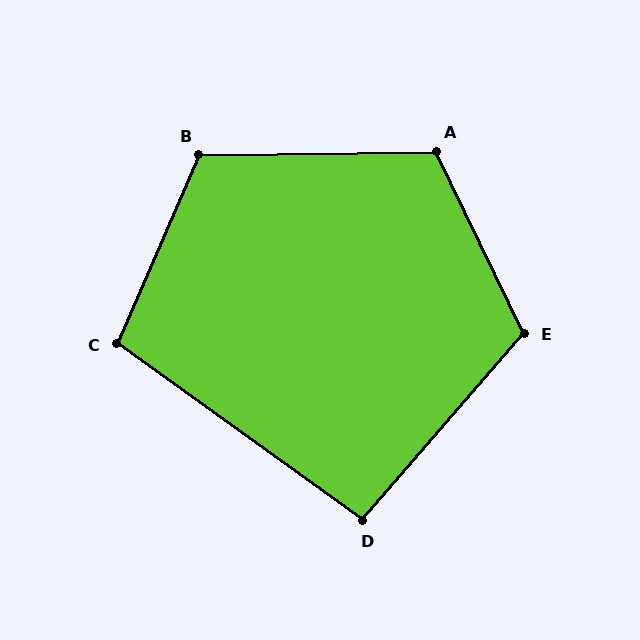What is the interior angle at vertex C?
Approximately 102 degrees (obtuse).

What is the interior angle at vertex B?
Approximately 114 degrees (obtuse).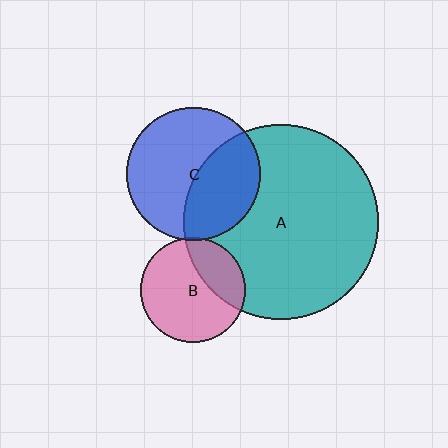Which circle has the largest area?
Circle A (teal).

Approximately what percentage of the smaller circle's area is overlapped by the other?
Approximately 5%.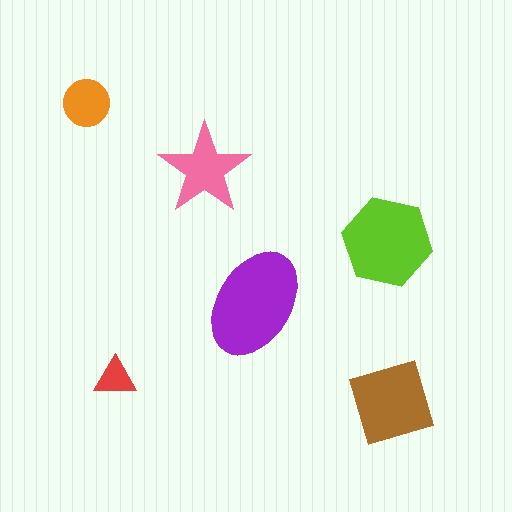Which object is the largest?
The purple ellipse.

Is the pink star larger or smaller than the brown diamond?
Smaller.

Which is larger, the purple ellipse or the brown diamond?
The purple ellipse.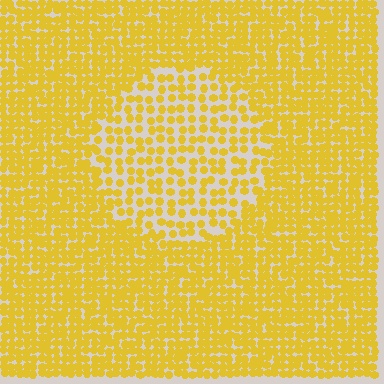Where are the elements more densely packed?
The elements are more densely packed outside the circle boundary.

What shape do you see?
I see a circle.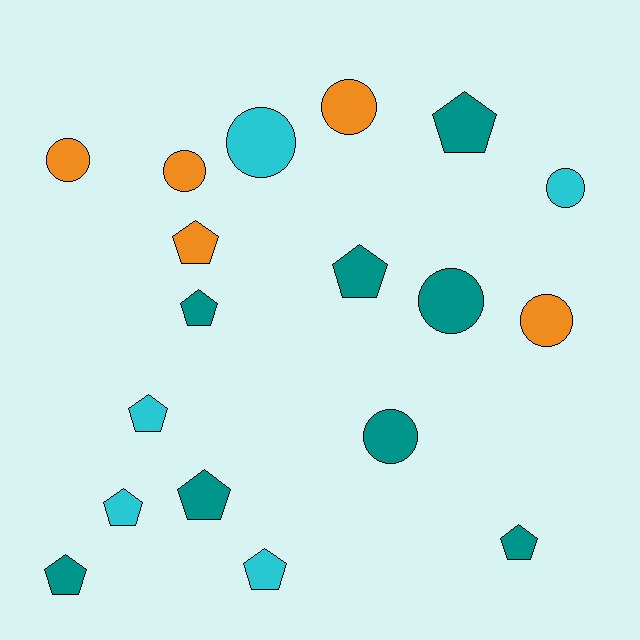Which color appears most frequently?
Teal, with 8 objects.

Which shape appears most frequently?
Pentagon, with 10 objects.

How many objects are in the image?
There are 18 objects.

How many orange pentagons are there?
There is 1 orange pentagon.